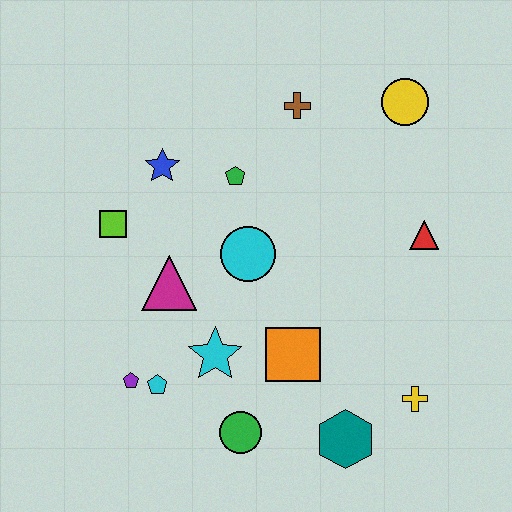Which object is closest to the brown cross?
The green pentagon is closest to the brown cross.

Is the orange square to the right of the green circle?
Yes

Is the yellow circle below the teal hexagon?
No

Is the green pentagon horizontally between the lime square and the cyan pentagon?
No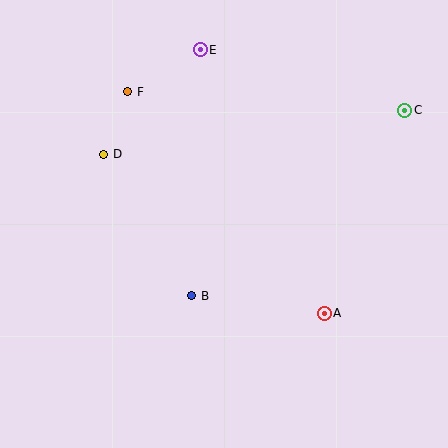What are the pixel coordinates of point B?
Point B is at (192, 296).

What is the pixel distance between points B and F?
The distance between B and F is 214 pixels.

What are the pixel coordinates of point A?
Point A is at (324, 313).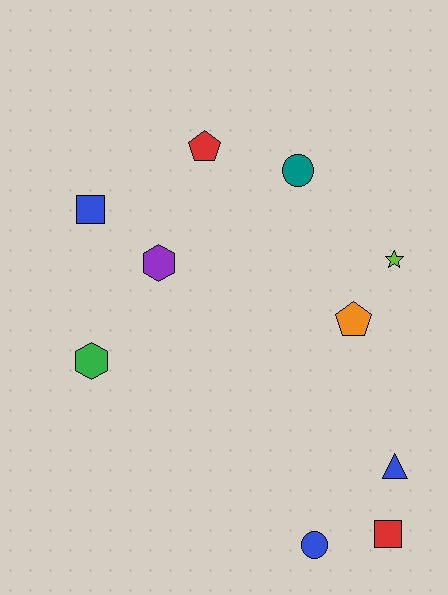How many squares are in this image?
There are 2 squares.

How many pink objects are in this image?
There are no pink objects.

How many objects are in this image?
There are 10 objects.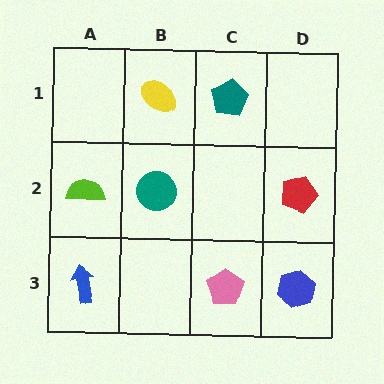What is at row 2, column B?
A teal circle.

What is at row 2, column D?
A red pentagon.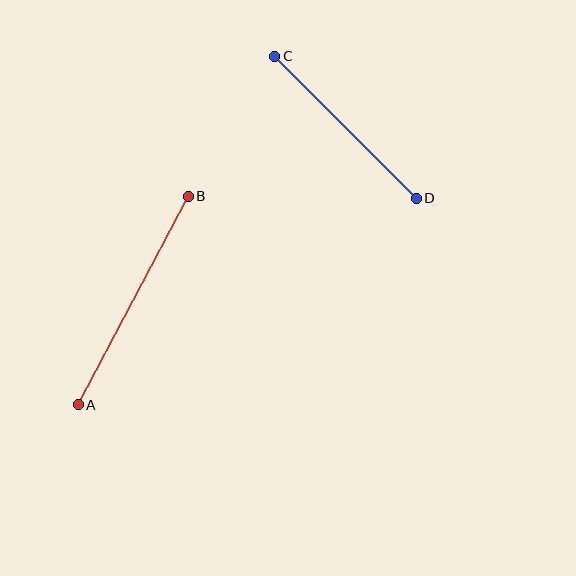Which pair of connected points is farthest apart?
Points A and B are farthest apart.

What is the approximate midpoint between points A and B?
The midpoint is at approximately (133, 300) pixels.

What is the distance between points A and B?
The distance is approximately 236 pixels.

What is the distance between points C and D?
The distance is approximately 201 pixels.